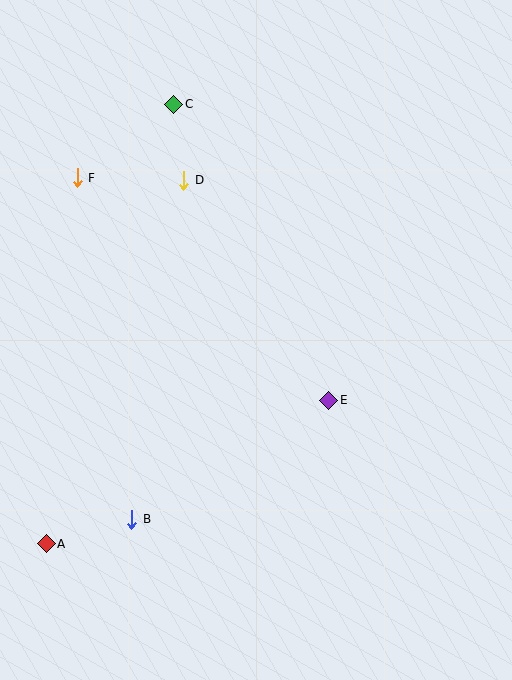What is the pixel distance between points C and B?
The distance between C and B is 417 pixels.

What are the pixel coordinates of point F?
Point F is at (77, 178).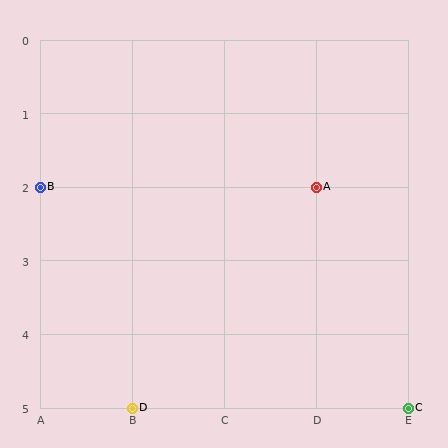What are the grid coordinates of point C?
Point C is at grid coordinates (E, 5).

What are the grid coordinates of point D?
Point D is at grid coordinates (B, 5).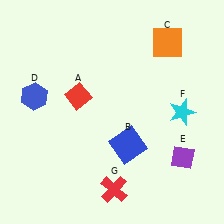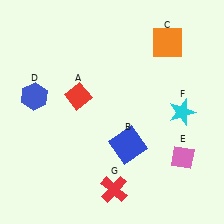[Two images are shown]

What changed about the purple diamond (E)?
In Image 1, E is purple. In Image 2, it changed to pink.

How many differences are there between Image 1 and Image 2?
There is 1 difference between the two images.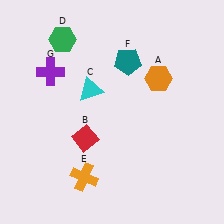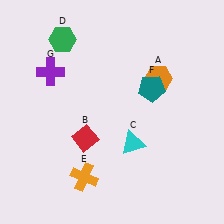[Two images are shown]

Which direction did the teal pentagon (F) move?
The teal pentagon (F) moved down.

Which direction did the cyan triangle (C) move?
The cyan triangle (C) moved down.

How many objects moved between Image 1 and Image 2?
2 objects moved between the two images.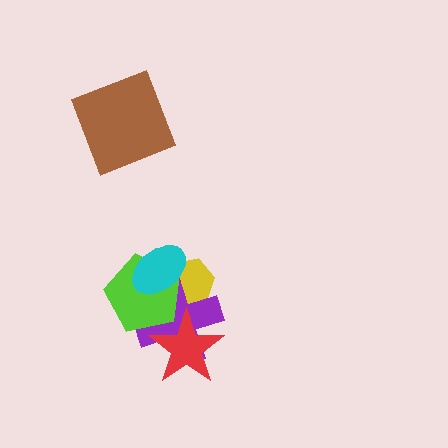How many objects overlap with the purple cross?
4 objects overlap with the purple cross.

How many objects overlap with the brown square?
0 objects overlap with the brown square.